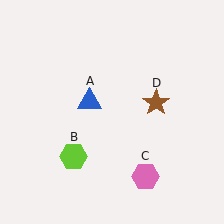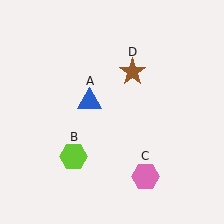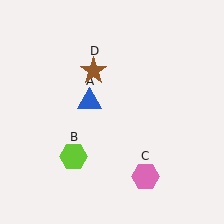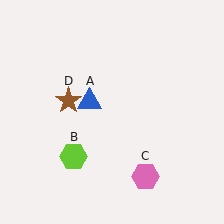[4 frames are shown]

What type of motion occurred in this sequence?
The brown star (object D) rotated counterclockwise around the center of the scene.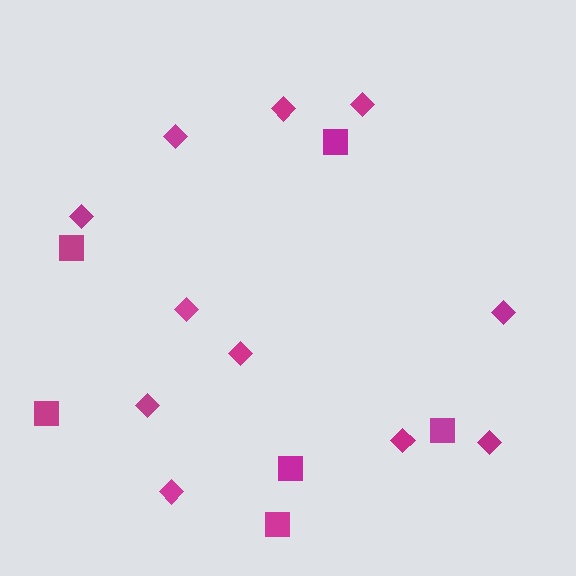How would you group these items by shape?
There are 2 groups: one group of diamonds (11) and one group of squares (6).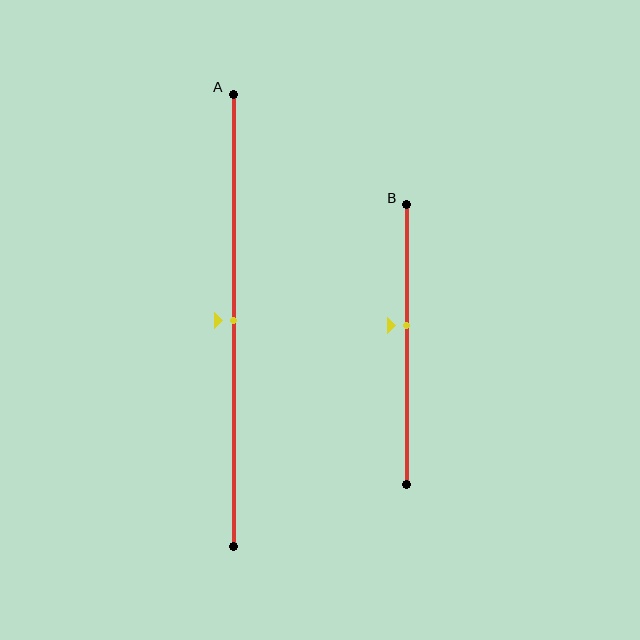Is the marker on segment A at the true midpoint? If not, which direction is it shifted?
Yes, the marker on segment A is at the true midpoint.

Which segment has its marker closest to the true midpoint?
Segment A has its marker closest to the true midpoint.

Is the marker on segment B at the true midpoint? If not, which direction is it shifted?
No, the marker on segment B is shifted upward by about 7% of the segment length.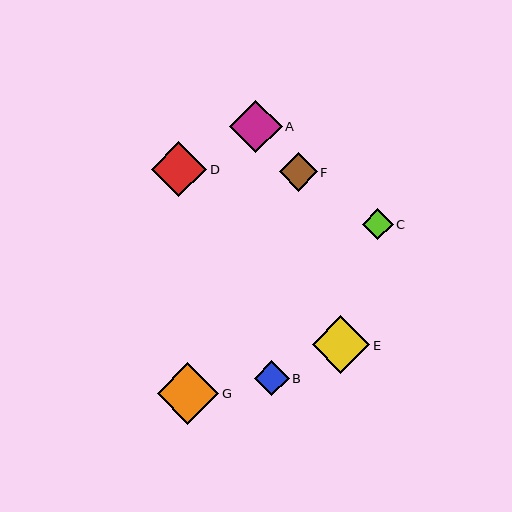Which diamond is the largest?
Diamond G is the largest with a size of approximately 61 pixels.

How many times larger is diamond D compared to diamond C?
Diamond D is approximately 1.8 times the size of diamond C.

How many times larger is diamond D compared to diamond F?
Diamond D is approximately 1.5 times the size of diamond F.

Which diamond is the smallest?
Diamond C is the smallest with a size of approximately 31 pixels.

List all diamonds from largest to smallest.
From largest to smallest: G, E, D, A, F, B, C.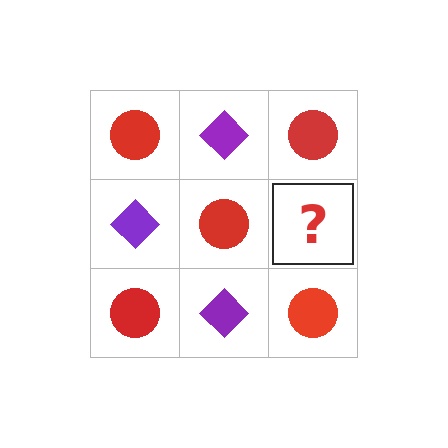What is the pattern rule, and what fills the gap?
The rule is that it alternates red circle and purple diamond in a checkerboard pattern. The gap should be filled with a purple diamond.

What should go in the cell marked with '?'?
The missing cell should contain a purple diamond.